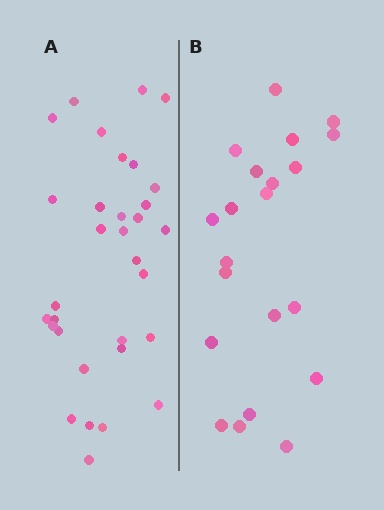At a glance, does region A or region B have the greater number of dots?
Region A (the left region) has more dots.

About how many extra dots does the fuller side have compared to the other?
Region A has roughly 12 or so more dots than region B.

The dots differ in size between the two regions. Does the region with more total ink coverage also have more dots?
No. Region B has more total ink coverage because its dots are larger, but region A actually contains more individual dots. Total area can be misleading — the number of items is what matters here.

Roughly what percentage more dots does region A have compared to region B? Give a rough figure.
About 50% more.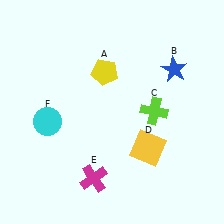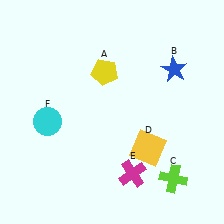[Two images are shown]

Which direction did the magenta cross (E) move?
The magenta cross (E) moved right.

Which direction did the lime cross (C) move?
The lime cross (C) moved down.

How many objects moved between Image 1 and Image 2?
2 objects moved between the two images.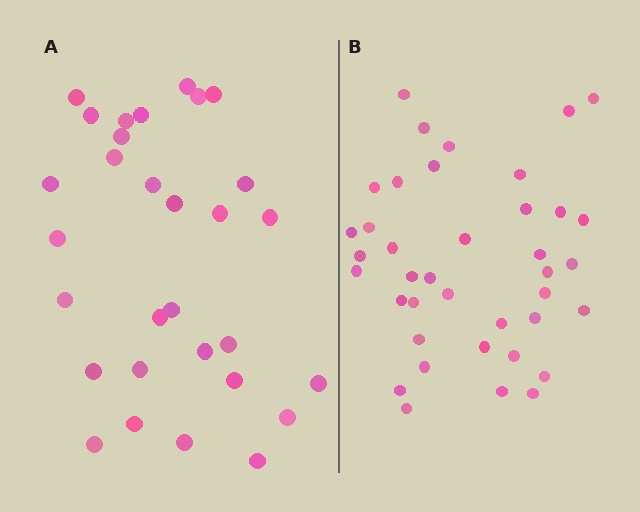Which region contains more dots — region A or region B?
Region B (the right region) has more dots.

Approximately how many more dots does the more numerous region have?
Region B has roughly 8 or so more dots than region A.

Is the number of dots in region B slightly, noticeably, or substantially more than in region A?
Region B has noticeably more, but not dramatically so. The ratio is roughly 1.3 to 1.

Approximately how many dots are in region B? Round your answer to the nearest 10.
About 40 dots. (The exact count is 39, which rounds to 40.)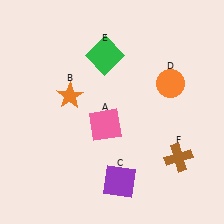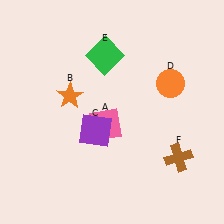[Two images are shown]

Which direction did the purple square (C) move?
The purple square (C) moved up.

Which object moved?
The purple square (C) moved up.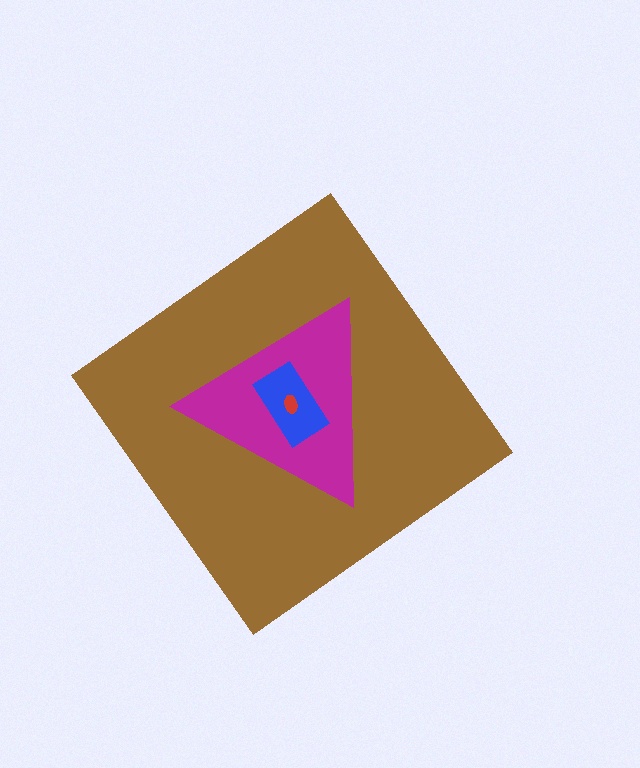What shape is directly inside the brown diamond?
The magenta triangle.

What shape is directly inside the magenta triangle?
The blue rectangle.